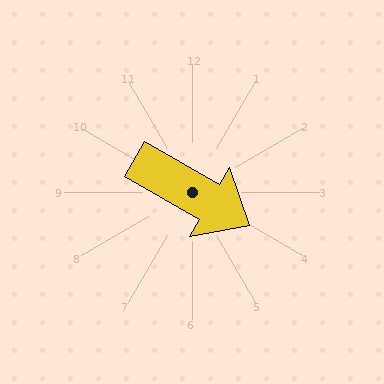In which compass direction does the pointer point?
Southeast.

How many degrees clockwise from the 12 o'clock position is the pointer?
Approximately 120 degrees.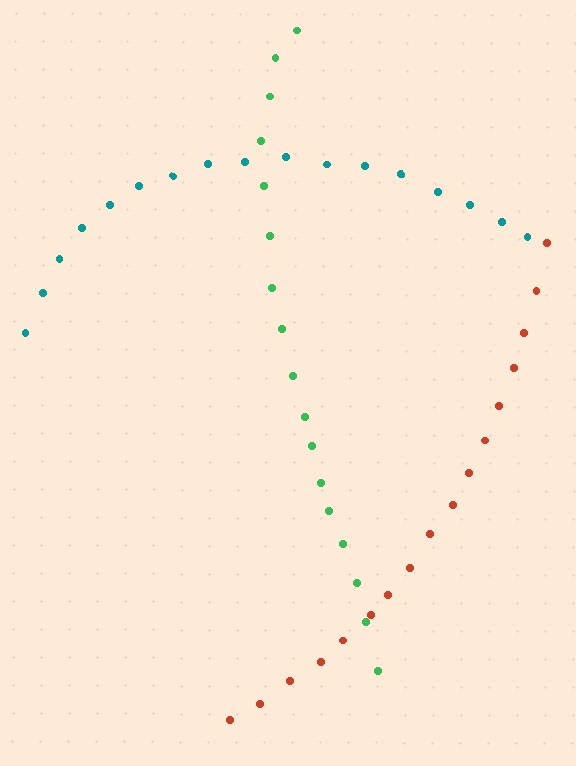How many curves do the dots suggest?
There are 3 distinct paths.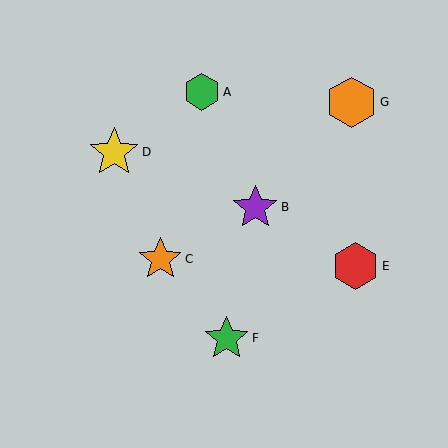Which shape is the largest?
The orange hexagon (labeled G) is the largest.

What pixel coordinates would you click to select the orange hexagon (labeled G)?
Click at (351, 102) to select the orange hexagon G.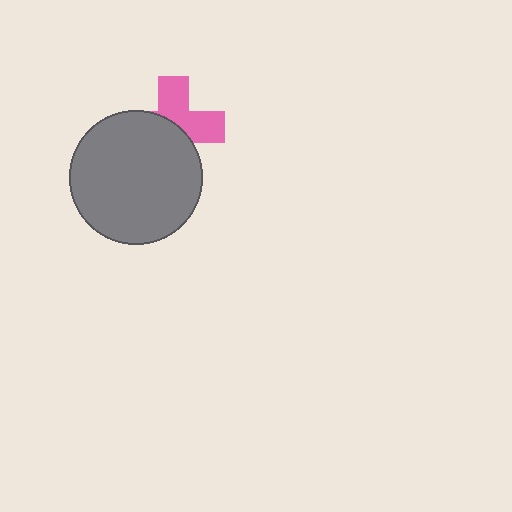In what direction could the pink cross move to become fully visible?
The pink cross could move toward the upper-right. That would shift it out from behind the gray circle entirely.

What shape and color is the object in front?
The object in front is a gray circle.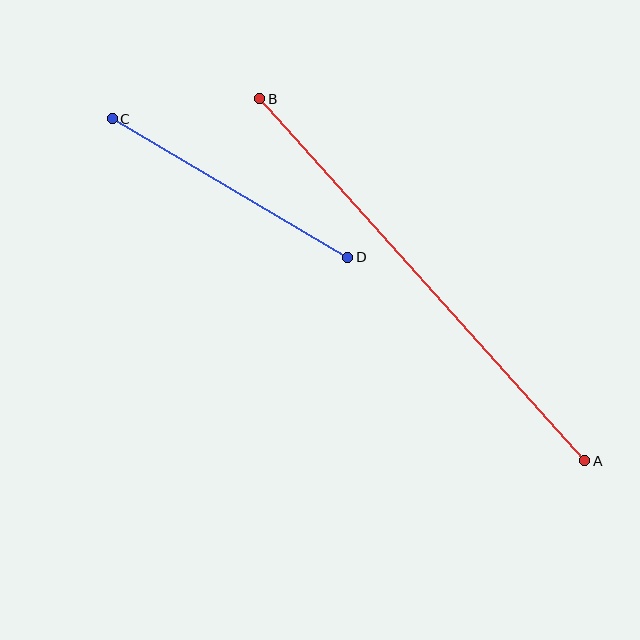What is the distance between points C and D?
The distance is approximately 273 pixels.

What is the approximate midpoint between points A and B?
The midpoint is at approximately (422, 280) pixels.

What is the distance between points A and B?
The distance is approximately 486 pixels.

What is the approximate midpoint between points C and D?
The midpoint is at approximately (230, 188) pixels.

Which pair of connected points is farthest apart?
Points A and B are farthest apart.